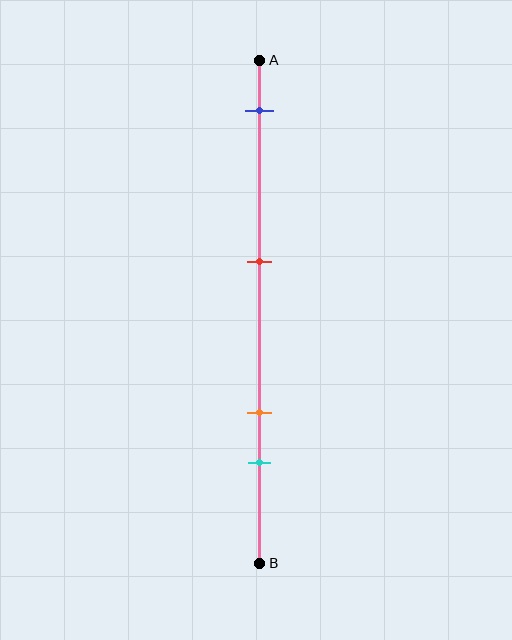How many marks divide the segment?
There are 4 marks dividing the segment.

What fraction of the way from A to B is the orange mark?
The orange mark is approximately 70% (0.7) of the way from A to B.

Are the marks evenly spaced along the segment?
No, the marks are not evenly spaced.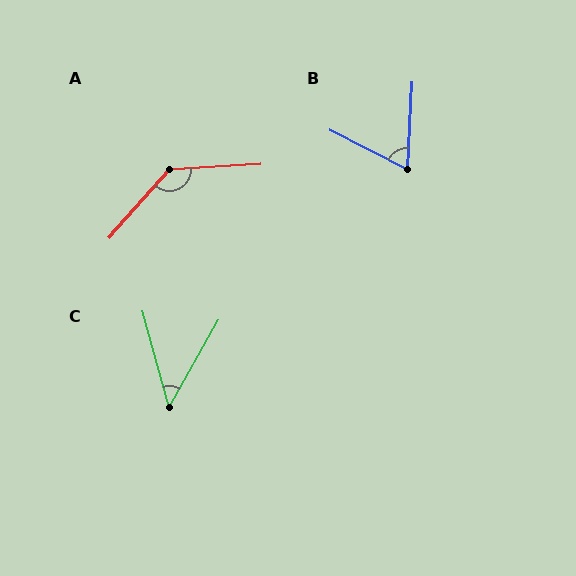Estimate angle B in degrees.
Approximately 66 degrees.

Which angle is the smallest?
C, at approximately 45 degrees.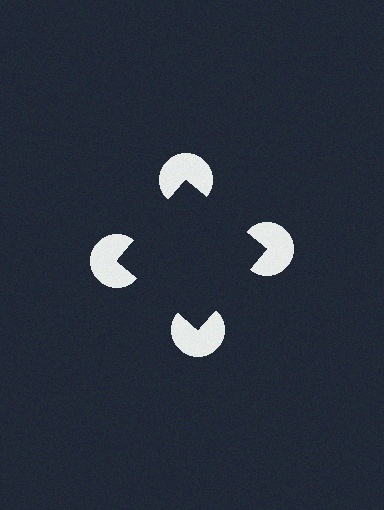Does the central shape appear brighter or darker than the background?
It typically appears slightly darker than the background, even though no actual brightness change is drawn.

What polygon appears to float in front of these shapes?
An illusory square — its edges are inferred from the aligned wedge cuts in the pac-man discs, not physically drawn.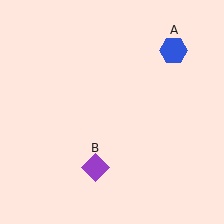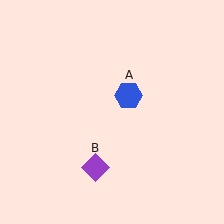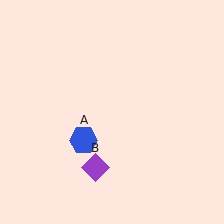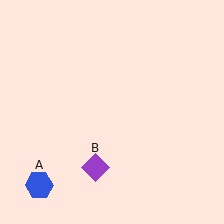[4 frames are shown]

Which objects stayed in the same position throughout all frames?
Purple diamond (object B) remained stationary.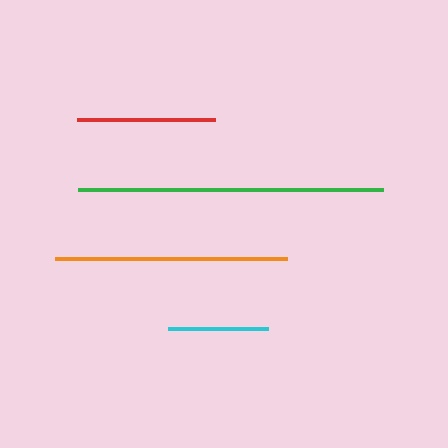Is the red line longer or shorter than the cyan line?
The red line is longer than the cyan line.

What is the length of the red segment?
The red segment is approximately 138 pixels long.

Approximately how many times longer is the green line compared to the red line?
The green line is approximately 2.2 times the length of the red line.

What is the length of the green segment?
The green segment is approximately 305 pixels long.